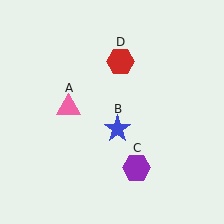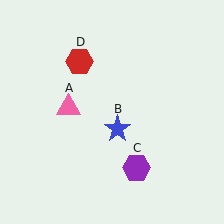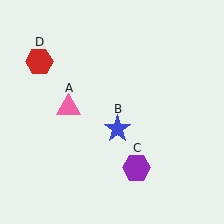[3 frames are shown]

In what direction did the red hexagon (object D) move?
The red hexagon (object D) moved left.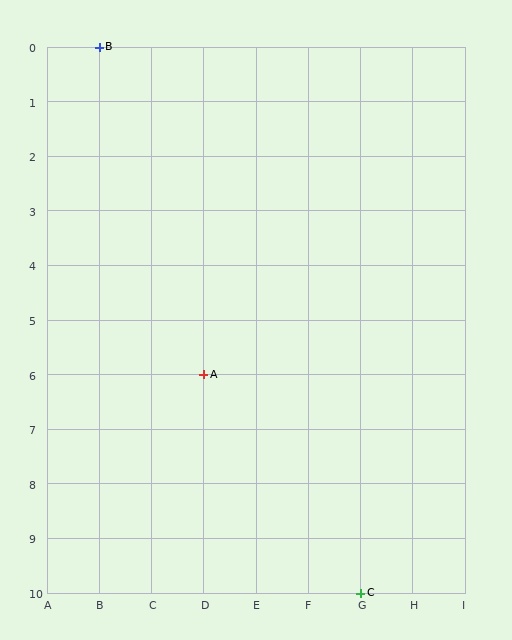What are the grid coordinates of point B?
Point B is at grid coordinates (B, 0).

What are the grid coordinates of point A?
Point A is at grid coordinates (D, 6).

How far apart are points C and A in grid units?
Points C and A are 3 columns and 4 rows apart (about 5.0 grid units diagonally).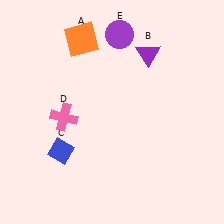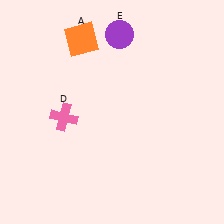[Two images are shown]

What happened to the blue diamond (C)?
The blue diamond (C) was removed in Image 2. It was in the bottom-left area of Image 1.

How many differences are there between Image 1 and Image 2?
There are 2 differences between the two images.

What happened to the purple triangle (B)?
The purple triangle (B) was removed in Image 2. It was in the top-right area of Image 1.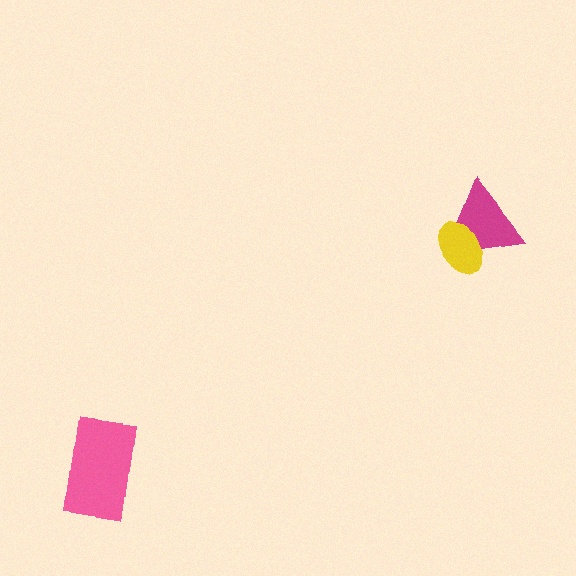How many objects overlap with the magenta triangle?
1 object overlaps with the magenta triangle.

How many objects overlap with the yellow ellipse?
1 object overlaps with the yellow ellipse.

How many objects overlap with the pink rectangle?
0 objects overlap with the pink rectangle.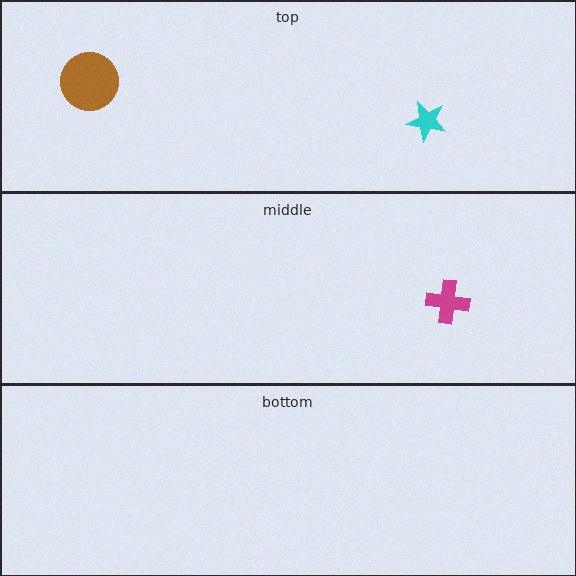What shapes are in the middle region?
The magenta cross.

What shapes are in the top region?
The cyan star, the brown circle.